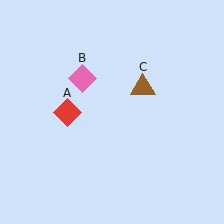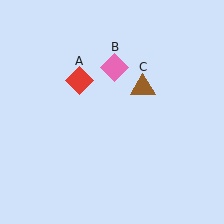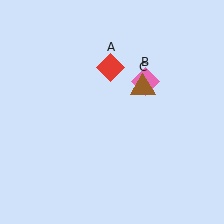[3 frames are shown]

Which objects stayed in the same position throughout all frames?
Brown triangle (object C) remained stationary.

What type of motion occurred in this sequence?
The red diamond (object A), pink diamond (object B) rotated clockwise around the center of the scene.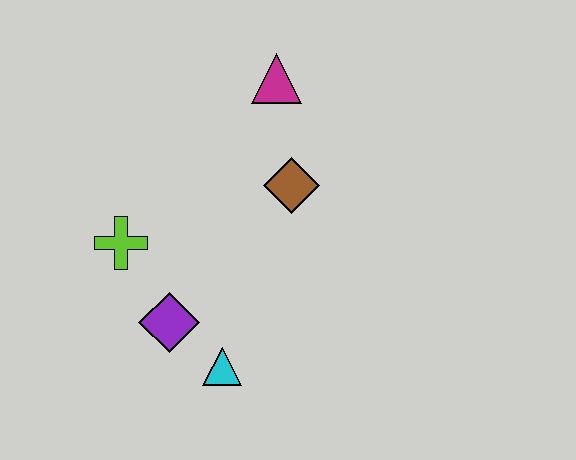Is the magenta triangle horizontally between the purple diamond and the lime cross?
No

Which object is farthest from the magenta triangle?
The cyan triangle is farthest from the magenta triangle.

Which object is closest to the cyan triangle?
The purple diamond is closest to the cyan triangle.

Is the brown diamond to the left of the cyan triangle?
No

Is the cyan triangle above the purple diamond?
No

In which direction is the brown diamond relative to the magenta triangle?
The brown diamond is below the magenta triangle.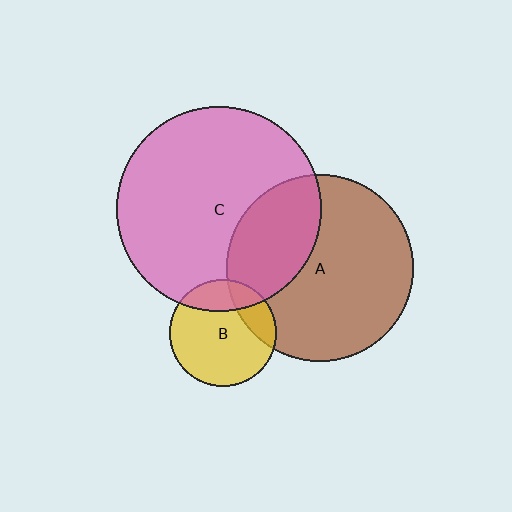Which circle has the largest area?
Circle C (pink).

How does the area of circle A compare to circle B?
Approximately 3.0 times.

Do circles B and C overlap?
Yes.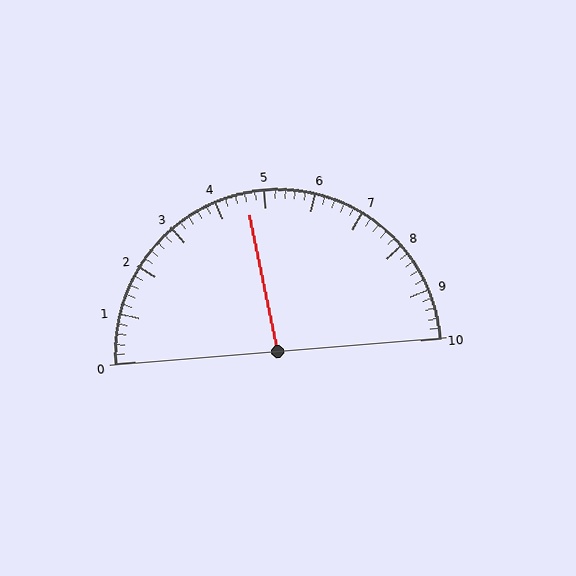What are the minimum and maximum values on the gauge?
The gauge ranges from 0 to 10.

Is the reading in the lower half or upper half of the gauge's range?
The reading is in the lower half of the range (0 to 10).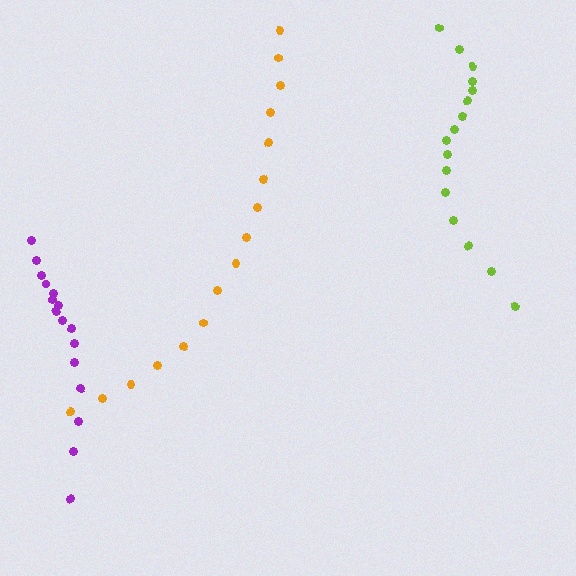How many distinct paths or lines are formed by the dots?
There are 3 distinct paths.